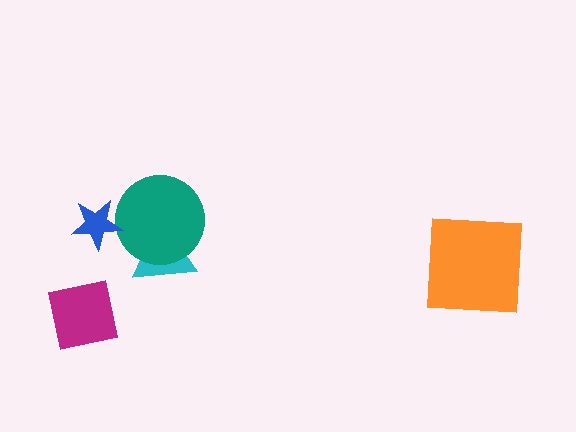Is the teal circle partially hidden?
Yes, it is partially covered by another shape.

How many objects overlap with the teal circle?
2 objects overlap with the teal circle.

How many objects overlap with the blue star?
1 object overlaps with the blue star.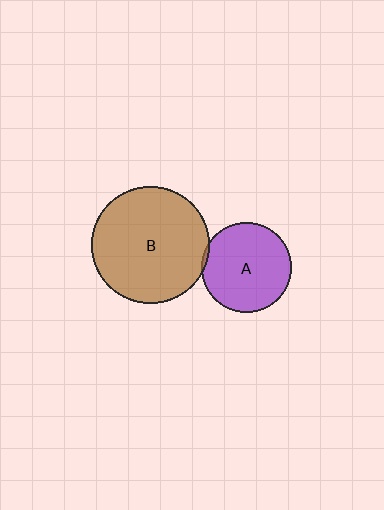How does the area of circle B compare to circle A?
Approximately 1.7 times.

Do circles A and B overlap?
Yes.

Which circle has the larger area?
Circle B (brown).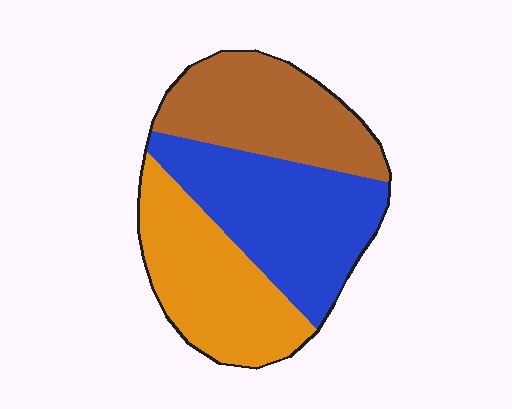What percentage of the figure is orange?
Orange takes up about one third (1/3) of the figure.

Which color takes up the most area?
Blue, at roughly 40%.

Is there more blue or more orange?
Blue.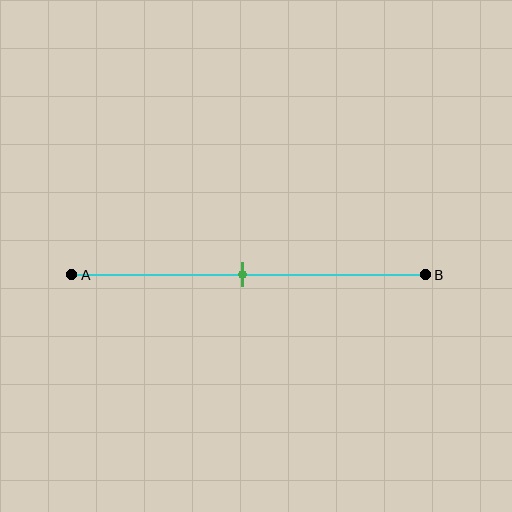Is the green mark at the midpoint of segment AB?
Yes, the mark is approximately at the midpoint.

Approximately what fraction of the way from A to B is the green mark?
The green mark is approximately 50% of the way from A to B.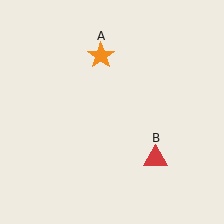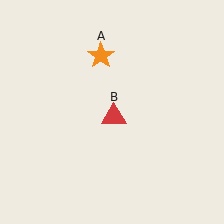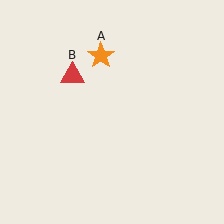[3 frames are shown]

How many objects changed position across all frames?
1 object changed position: red triangle (object B).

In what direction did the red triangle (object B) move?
The red triangle (object B) moved up and to the left.